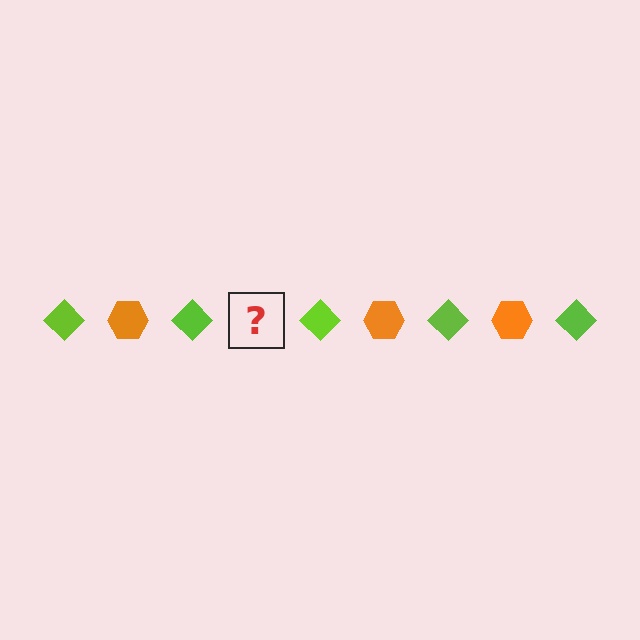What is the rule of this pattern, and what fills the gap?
The rule is that the pattern alternates between lime diamond and orange hexagon. The gap should be filled with an orange hexagon.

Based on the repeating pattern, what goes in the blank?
The blank should be an orange hexagon.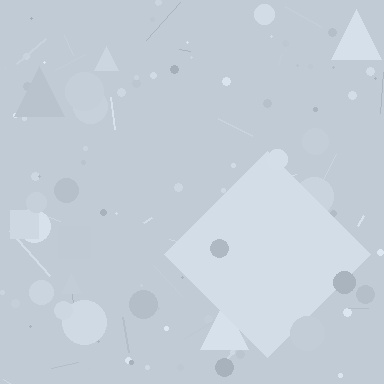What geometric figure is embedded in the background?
A diamond is embedded in the background.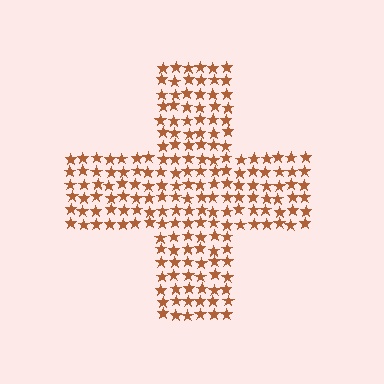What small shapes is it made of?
It is made of small stars.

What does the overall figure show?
The overall figure shows a cross.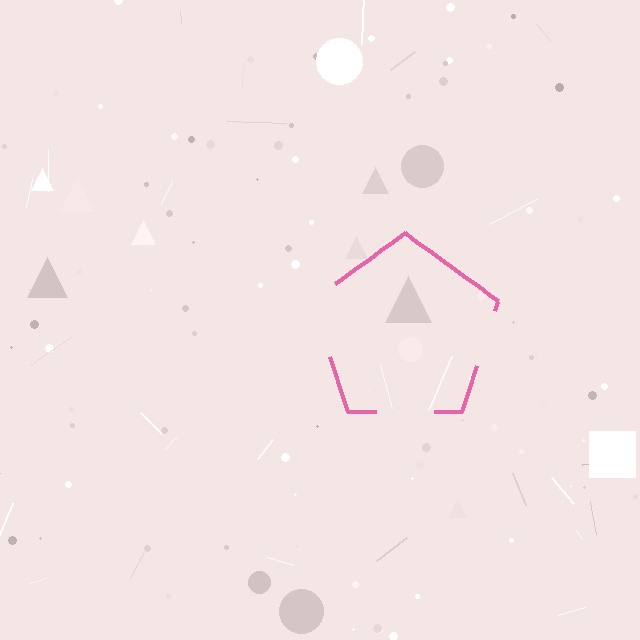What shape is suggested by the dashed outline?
The dashed outline suggests a pentagon.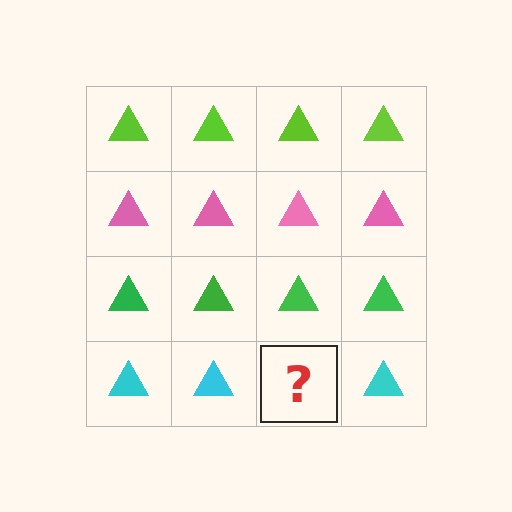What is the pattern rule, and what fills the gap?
The rule is that each row has a consistent color. The gap should be filled with a cyan triangle.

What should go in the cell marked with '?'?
The missing cell should contain a cyan triangle.